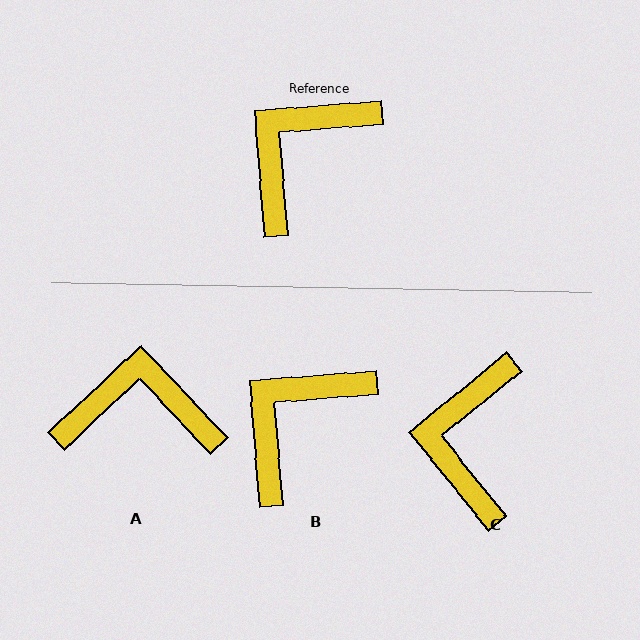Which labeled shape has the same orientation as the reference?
B.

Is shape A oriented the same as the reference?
No, it is off by about 51 degrees.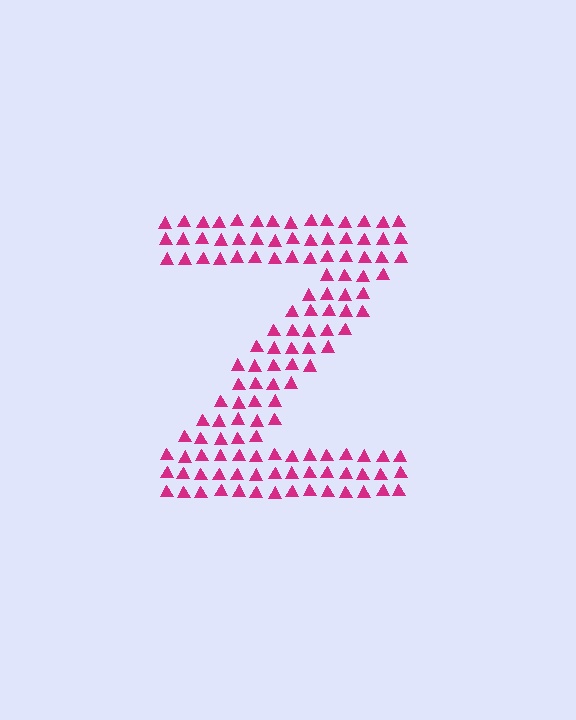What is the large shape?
The large shape is the letter Z.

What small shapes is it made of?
It is made of small triangles.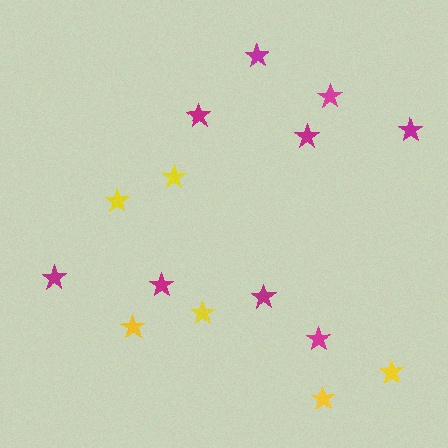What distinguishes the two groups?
There are 2 groups: one group of yellow stars (6) and one group of magenta stars (9).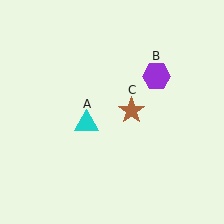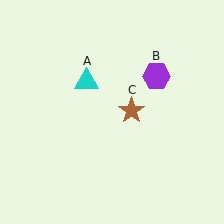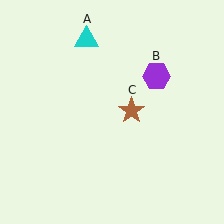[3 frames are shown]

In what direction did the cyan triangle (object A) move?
The cyan triangle (object A) moved up.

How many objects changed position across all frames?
1 object changed position: cyan triangle (object A).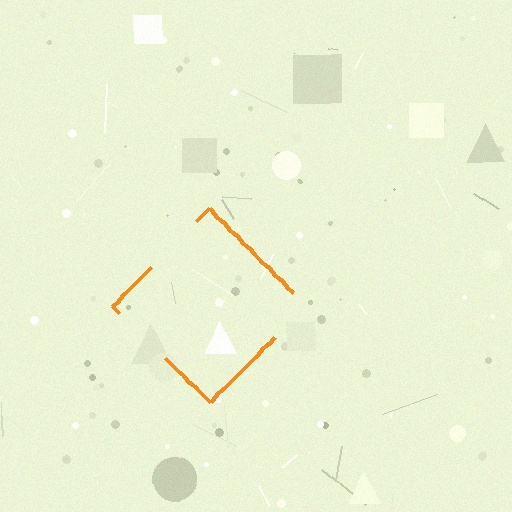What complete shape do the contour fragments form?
The contour fragments form a diamond.